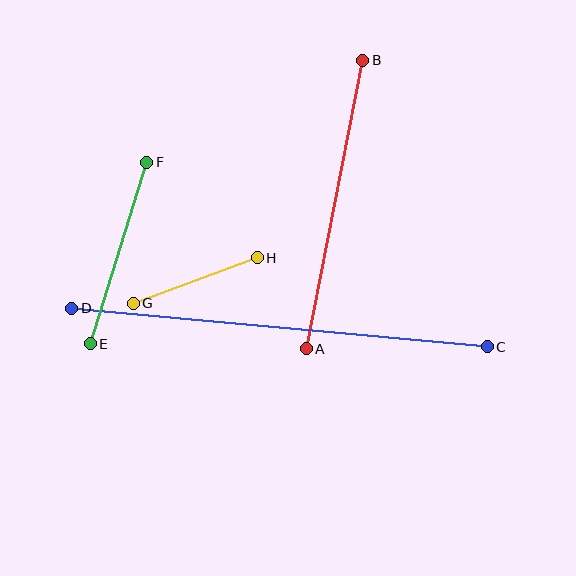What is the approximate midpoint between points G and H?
The midpoint is at approximately (195, 281) pixels.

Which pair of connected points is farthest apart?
Points C and D are farthest apart.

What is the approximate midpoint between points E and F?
The midpoint is at approximately (119, 253) pixels.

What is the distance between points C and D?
The distance is approximately 417 pixels.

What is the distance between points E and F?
The distance is approximately 190 pixels.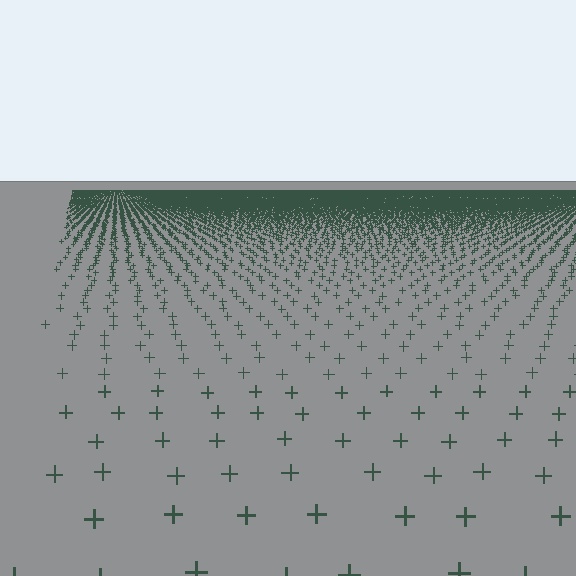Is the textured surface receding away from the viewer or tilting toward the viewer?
The surface is receding away from the viewer. Texture elements get smaller and denser toward the top.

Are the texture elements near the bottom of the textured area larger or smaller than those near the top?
Larger. Near the bottom, elements are closer to the viewer and appear at a bigger on-screen size.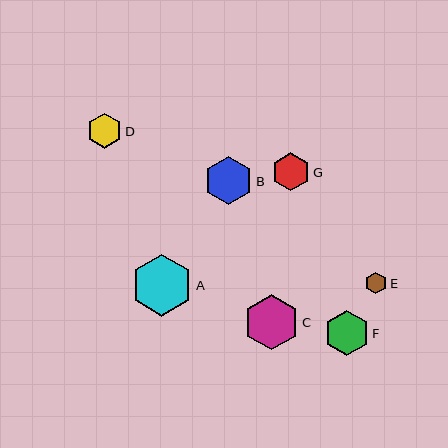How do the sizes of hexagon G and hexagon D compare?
Hexagon G and hexagon D are approximately the same size.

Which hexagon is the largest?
Hexagon A is the largest with a size of approximately 62 pixels.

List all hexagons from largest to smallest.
From largest to smallest: A, C, B, F, G, D, E.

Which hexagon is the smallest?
Hexagon E is the smallest with a size of approximately 21 pixels.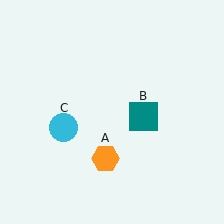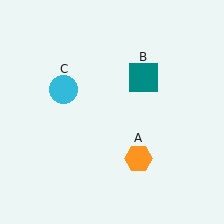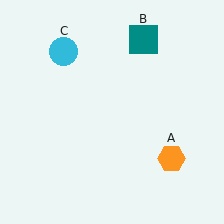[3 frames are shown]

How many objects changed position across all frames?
3 objects changed position: orange hexagon (object A), teal square (object B), cyan circle (object C).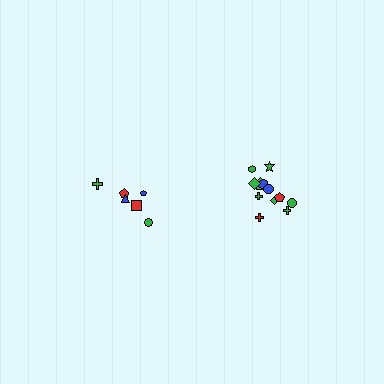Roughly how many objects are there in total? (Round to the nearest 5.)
Roughly 20 objects in total.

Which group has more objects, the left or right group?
The right group.